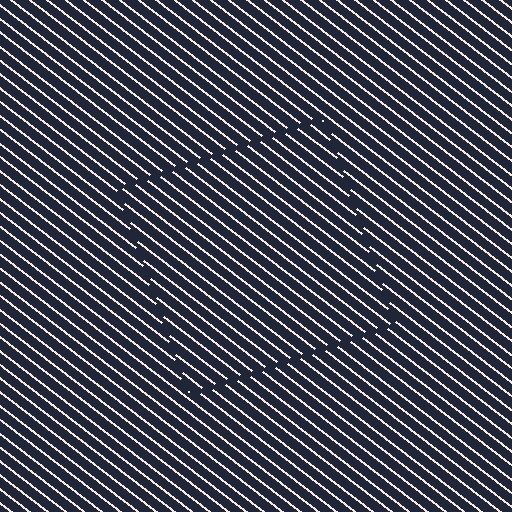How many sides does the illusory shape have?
4 sides — the line-ends trace a square.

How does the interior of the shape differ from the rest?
The interior of the shape contains the same grating, shifted by half a period — the contour is defined by the phase discontinuity where line-ends from the inner and outer gratings abut.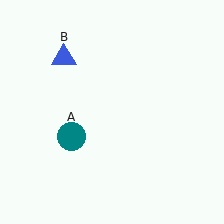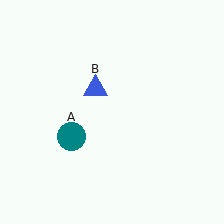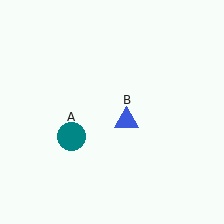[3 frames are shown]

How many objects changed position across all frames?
1 object changed position: blue triangle (object B).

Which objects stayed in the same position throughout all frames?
Teal circle (object A) remained stationary.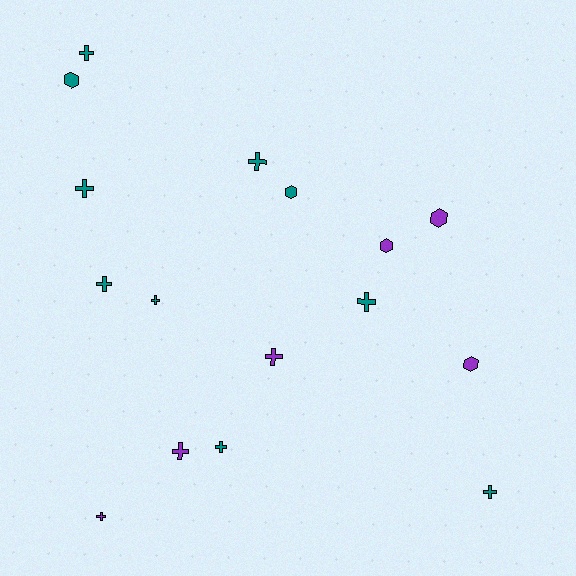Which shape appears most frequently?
Cross, with 11 objects.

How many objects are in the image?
There are 16 objects.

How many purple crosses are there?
There are 3 purple crosses.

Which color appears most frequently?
Teal, with 10 objects.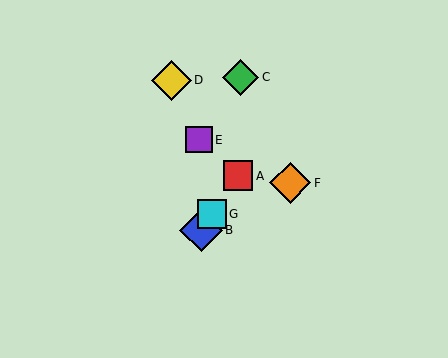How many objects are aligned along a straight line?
3 objects (A, B, G) are aligned along a straight line.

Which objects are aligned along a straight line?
Objects A, B, G are aligned along a straight line.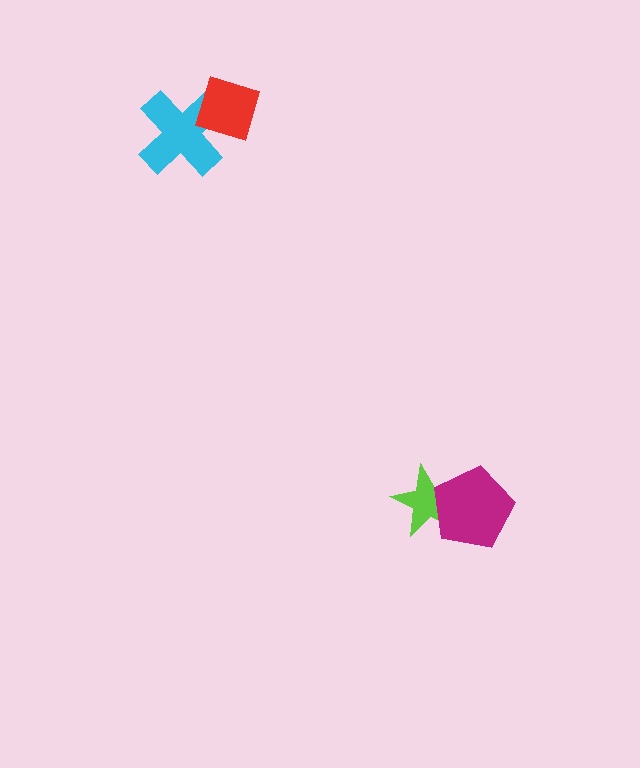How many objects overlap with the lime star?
1 object overlaps with the lime star.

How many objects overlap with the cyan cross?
1 object overlaps with the cyan cross.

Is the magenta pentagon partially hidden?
No, no other shape covers it.